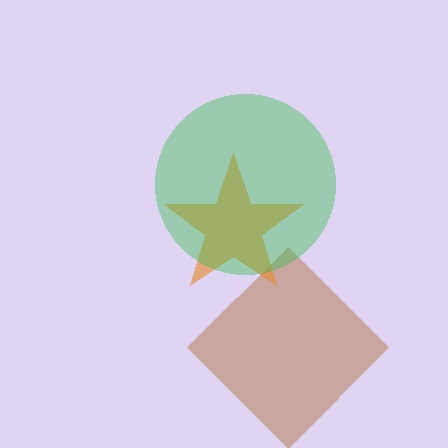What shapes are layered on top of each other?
The layered shapes are: a brown diamond, an orange star, a green circle.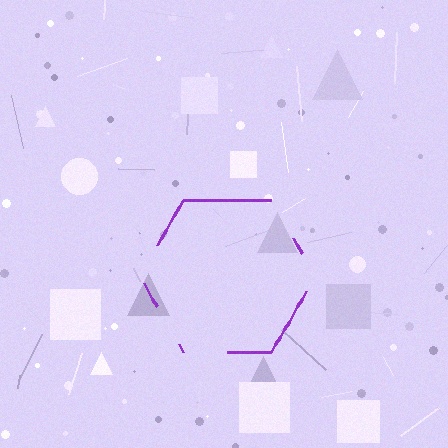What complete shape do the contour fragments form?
The contour fragments form a hexagon.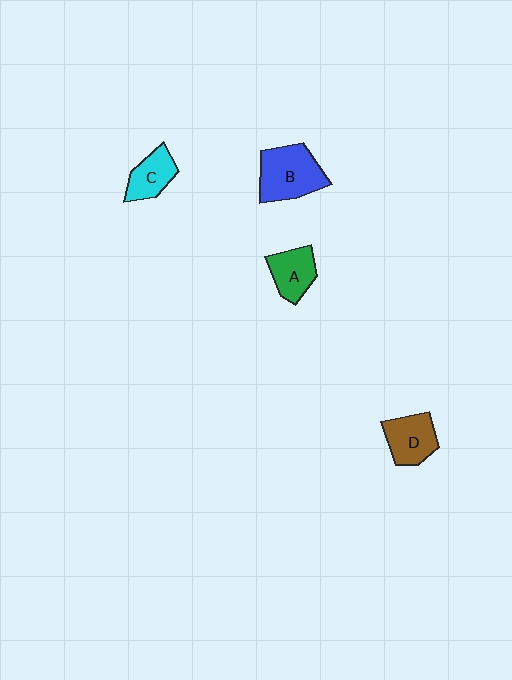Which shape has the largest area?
Shape B (blue).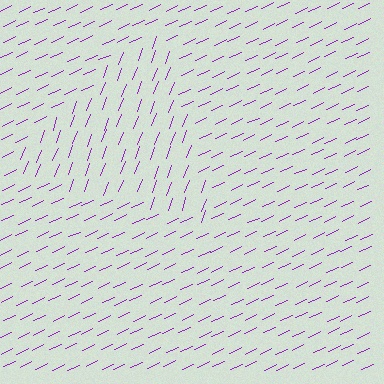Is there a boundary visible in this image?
Yes, there is a texture boundary formed by a change in line orientation.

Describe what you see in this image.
The image is filled with small purple line segments. A triangle region in the image has lines oriented differently from the surrounding lines, creating a visible texture boundary.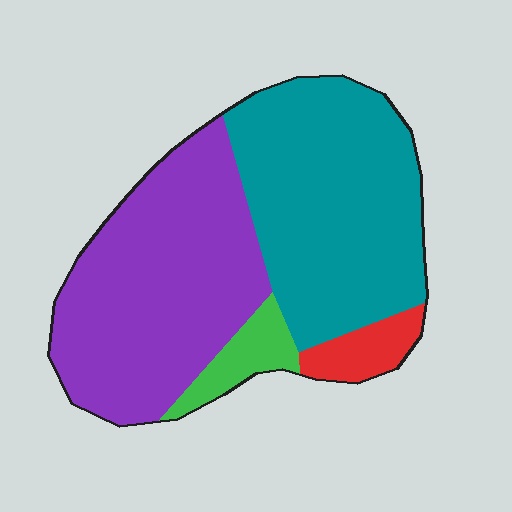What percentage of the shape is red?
Red takes up less than a quarter of the shape.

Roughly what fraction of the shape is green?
Green takes up about one tenth (1/10) of the shape.